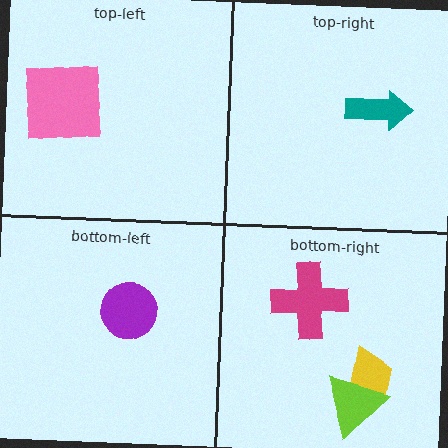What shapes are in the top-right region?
The teal arrow.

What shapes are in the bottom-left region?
The purple circle.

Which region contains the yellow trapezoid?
The bottom-right region.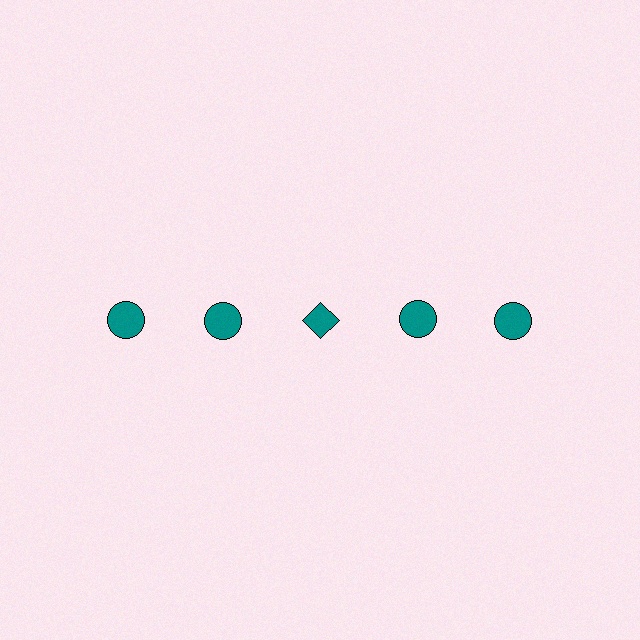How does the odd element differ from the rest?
It has a different shape: diamond instead of circle.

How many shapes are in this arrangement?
There are 5 shapes arranged in a grid pattern.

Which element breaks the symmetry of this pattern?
The teal diamond in the top row, center column breaks the symmetry. All other shapes are teal circles.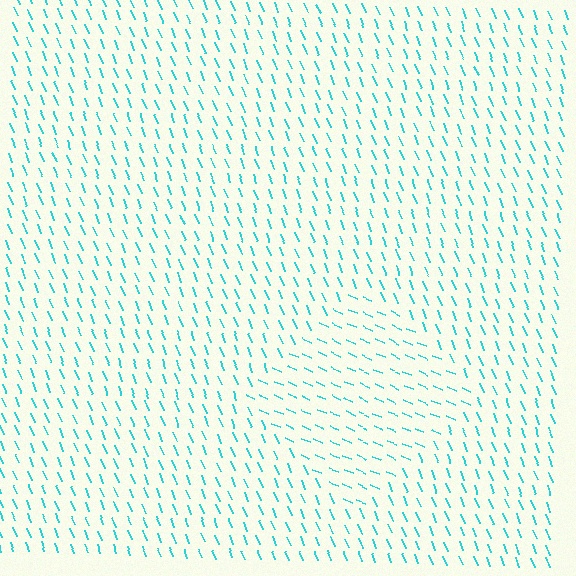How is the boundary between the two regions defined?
The boundary is defined purely by a change in line orientation (approximately 45 degrees difference). All lines are the same color and thickness.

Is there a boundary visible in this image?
Yes, there is a texture boundary formed by a change in line orientation.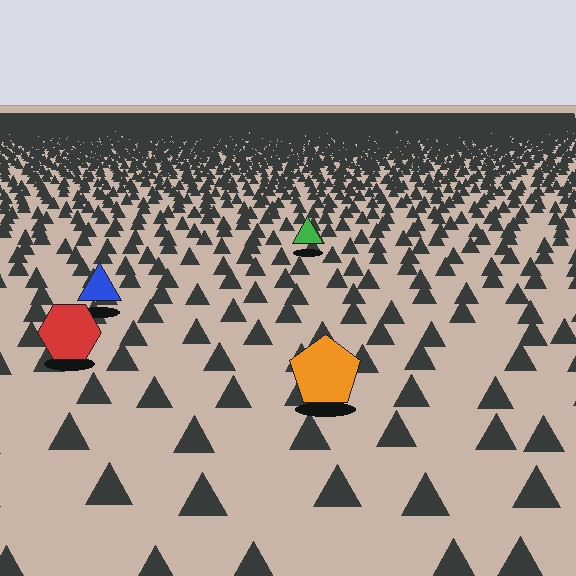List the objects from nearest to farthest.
From nearest to farthest: the orange pentagon, the red hexagon, the blue triangle, the green triangle.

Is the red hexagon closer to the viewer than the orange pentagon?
No. The orange pentagon is closer — you can tell from the texture gradient: the ground texture is coarser near it.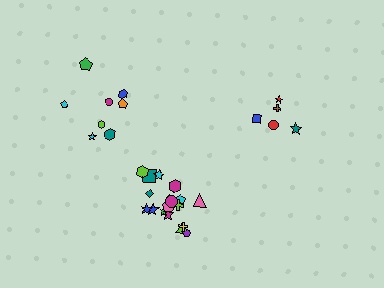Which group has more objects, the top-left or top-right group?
The top-left group.